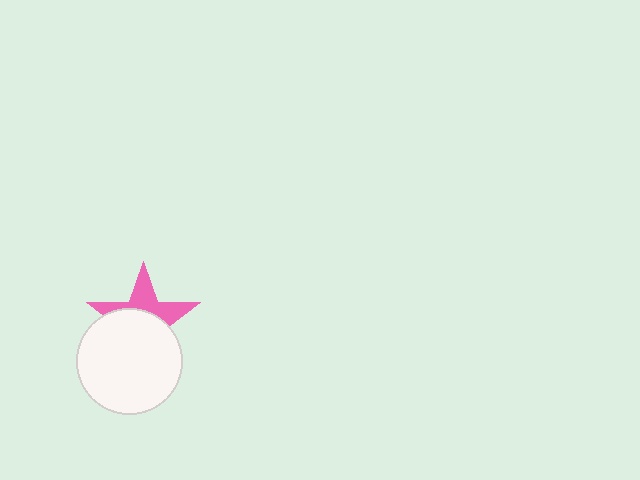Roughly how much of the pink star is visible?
A small part of it is visible (roughly 41%).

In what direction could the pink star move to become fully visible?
The pink star could move up. That would shift it out from behind the white circle entirely.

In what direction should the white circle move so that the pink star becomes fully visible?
The white circle should move down. That is the shortest direction to clear the overlap and leave the pink star fully visible.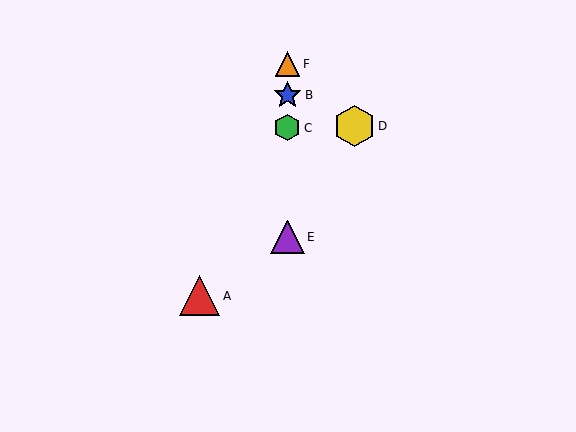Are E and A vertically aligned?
No, E is at x≈287 and A is at x≈200.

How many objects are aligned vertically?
4 objects (B, C, E, F) are aligned vertically.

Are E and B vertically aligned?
Yes, both are at x≈287.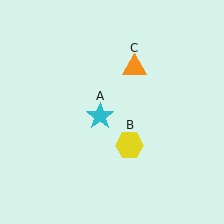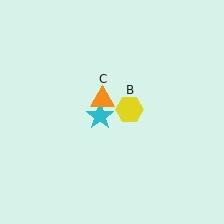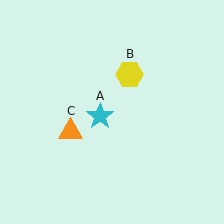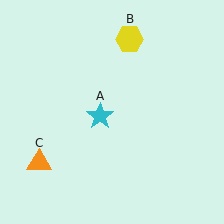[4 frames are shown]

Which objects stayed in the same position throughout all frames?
Cyan star (object A) remained stationary.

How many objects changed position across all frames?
2 objects changed position: yellow hexagon (object B), orange triangle (object C).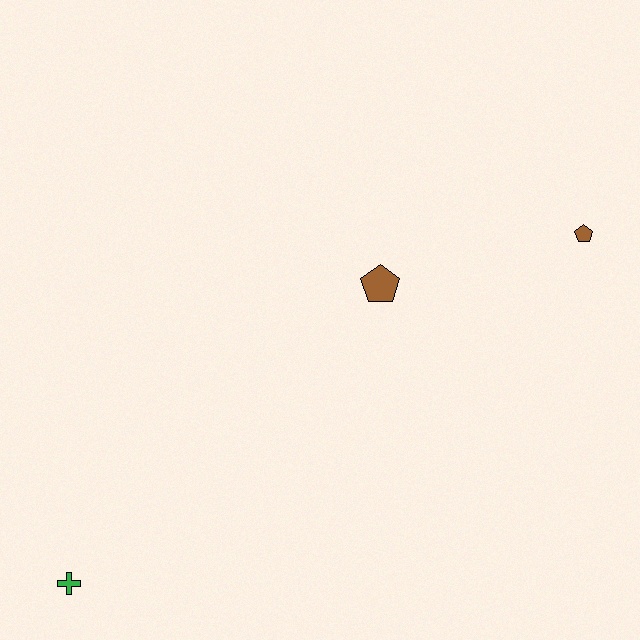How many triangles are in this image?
There are no triangles.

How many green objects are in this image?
There is 1 green object.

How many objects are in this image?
There are 3 objects.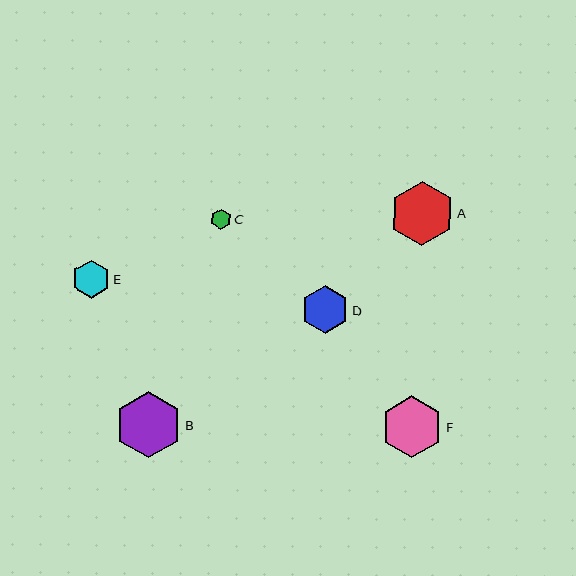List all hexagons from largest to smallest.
From largest to smallest: B, A, F, D, E, C.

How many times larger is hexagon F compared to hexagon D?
Hexagon F is approximately 1.3 times the size of hexagon D.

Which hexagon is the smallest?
Hexagon C is the smallest with a size of approximately 21 pixels.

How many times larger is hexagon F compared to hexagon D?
Hexagon F is approximately 1.3 times the size of hexagon D.